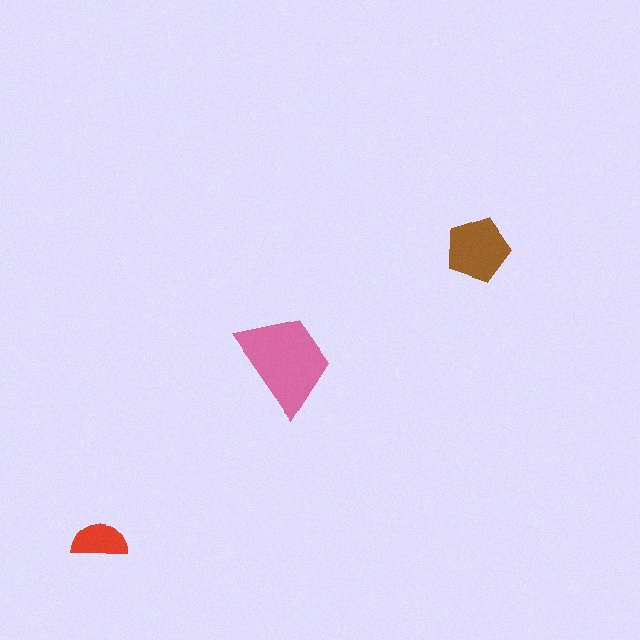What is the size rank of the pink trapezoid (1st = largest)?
1st.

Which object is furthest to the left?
The red semicircle is leftmost.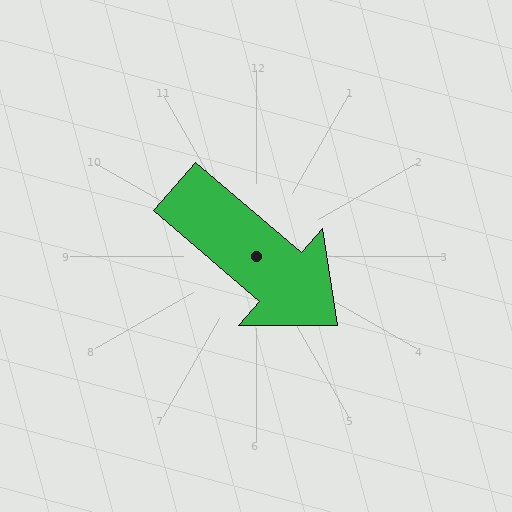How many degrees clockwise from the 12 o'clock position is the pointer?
Approximately 131 degrees.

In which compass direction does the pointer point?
Southeast.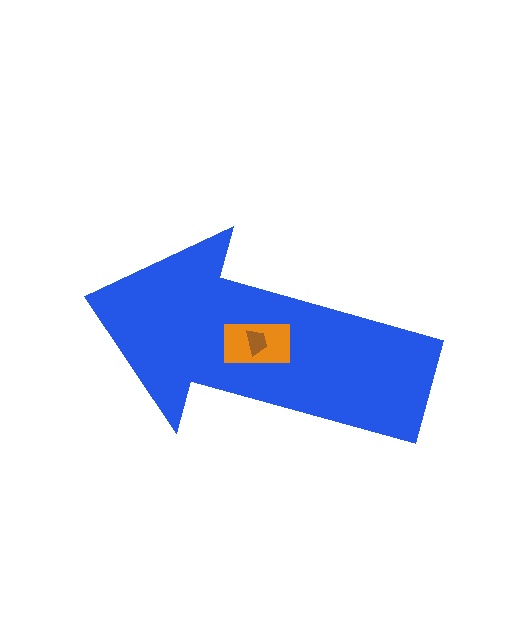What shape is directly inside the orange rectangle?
The brown trapezoid.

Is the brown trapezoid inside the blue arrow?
Yes.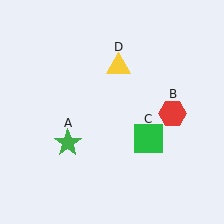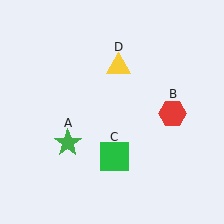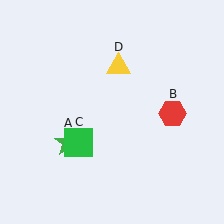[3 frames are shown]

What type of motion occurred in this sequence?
The green square (object C) rotated clockwise around the center of the scene.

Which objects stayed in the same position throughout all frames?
Green star (object A) and red hexagon (object B) and yellow triangle (object D) remained stationary.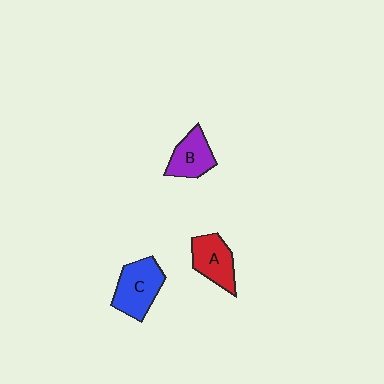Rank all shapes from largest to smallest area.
From largest to smallest: C (blue), A (red), B (purple).